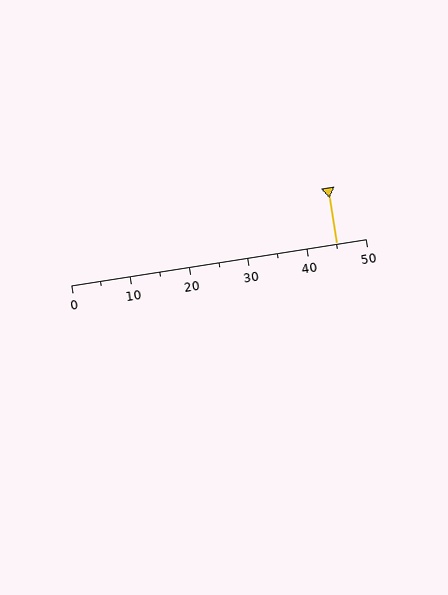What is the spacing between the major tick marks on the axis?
The major ticks are spaced 10 apart.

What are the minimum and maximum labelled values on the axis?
The axis runs from 0 to 50.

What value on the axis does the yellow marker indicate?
The marker indicates approximately 45.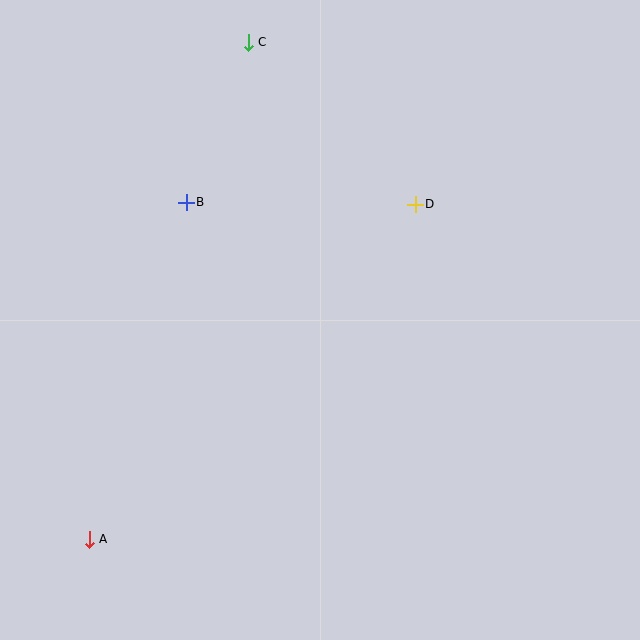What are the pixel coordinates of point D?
Point D is at (415, 205).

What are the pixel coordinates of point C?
Point C is at (248, 43).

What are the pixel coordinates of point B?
Point B is at (186, 202).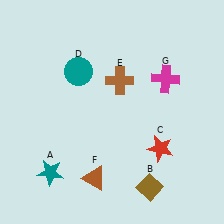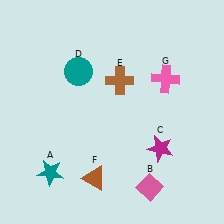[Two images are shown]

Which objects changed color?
B changed from brown to pink. C changed from red to magenta. G changed from magenta to pink.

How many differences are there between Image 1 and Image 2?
There are 3 differences between the two images.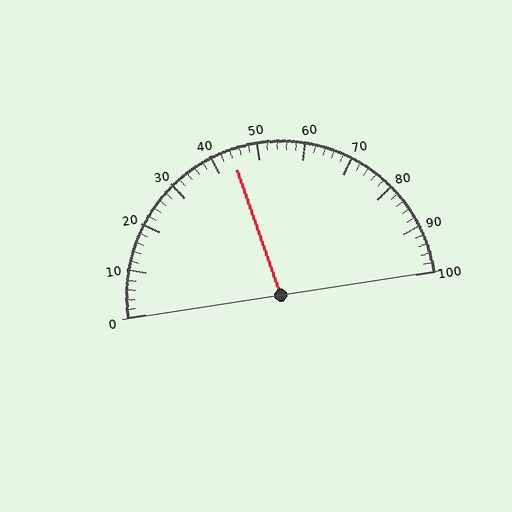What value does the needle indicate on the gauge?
The needle indicates approximately 44.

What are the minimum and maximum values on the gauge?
The gauge ranges from 0 to 100.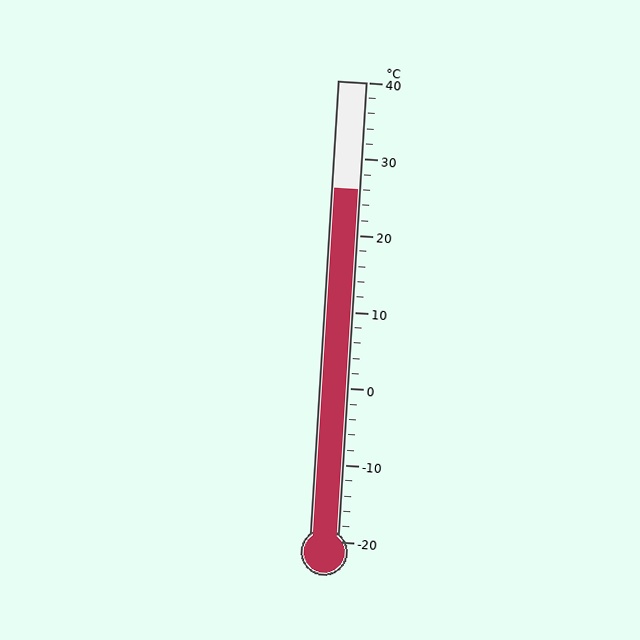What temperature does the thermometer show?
The thermometer shows approximately 26°C.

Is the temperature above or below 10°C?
The temperature is above 10°C.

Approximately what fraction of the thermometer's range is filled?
The thermometer is filled to approximately 75% of its range.